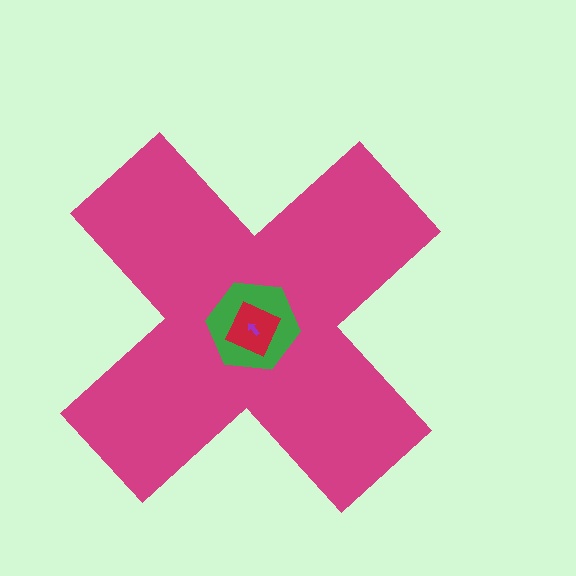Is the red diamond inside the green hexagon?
Yes.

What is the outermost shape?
The magenta cross.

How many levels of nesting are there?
4.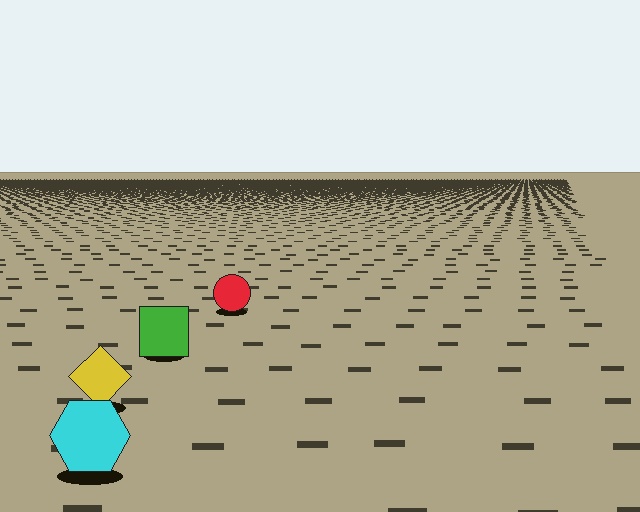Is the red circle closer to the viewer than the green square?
No. The green square is closer — you can tell from the texture gradient: the ground texture is coarser near it.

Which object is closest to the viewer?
The cyan hexagon is closest. The texture marks near it are larger and more spread out.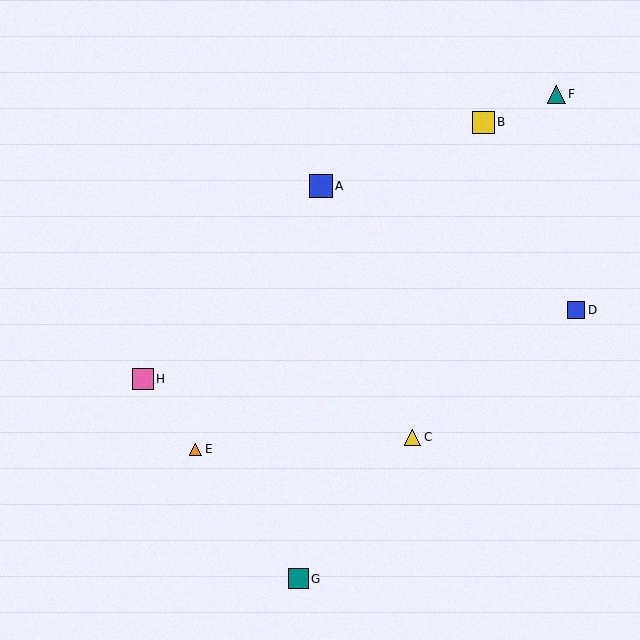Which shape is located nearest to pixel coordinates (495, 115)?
The yellow square (labeled B) at (483, 122) is nearest to that location.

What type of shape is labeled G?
Shape G is a teal square.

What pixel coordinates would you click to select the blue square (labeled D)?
Click at (576, 310) to select the blue square D.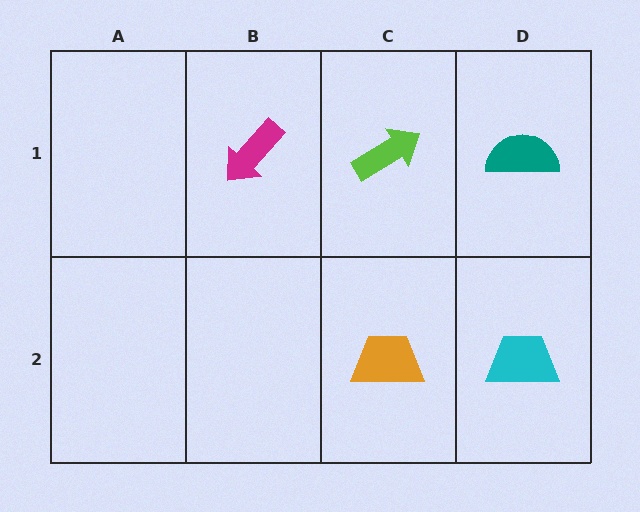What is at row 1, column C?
A lime arrow.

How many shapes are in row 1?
3 shapes.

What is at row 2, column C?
An orange trapezoid.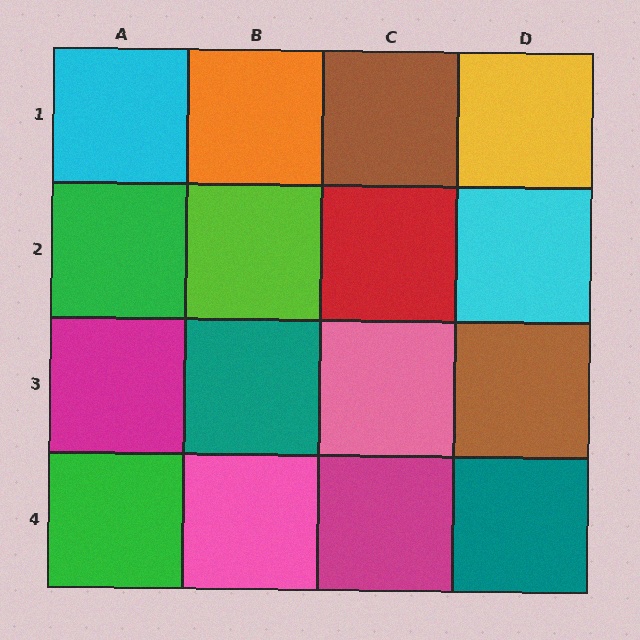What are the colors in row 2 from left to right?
Green, lime, red, cyan.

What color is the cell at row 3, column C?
Pink.